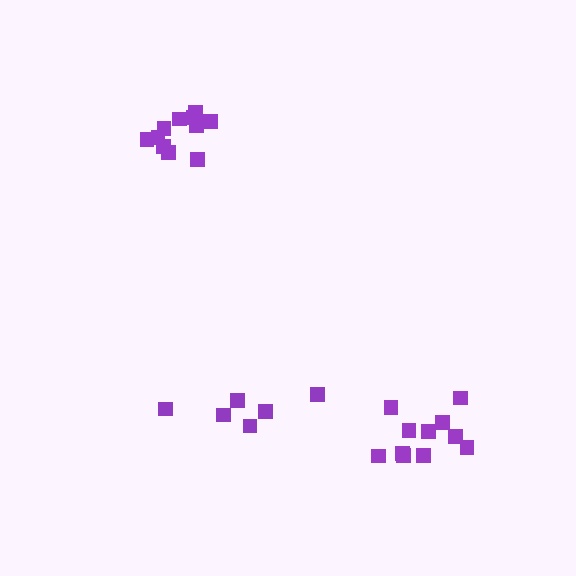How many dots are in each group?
Group 1: 11 dots, Group 2: 6 dots, Group 3: 11 dots (28 total).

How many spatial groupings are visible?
There are 3 spatial groupings.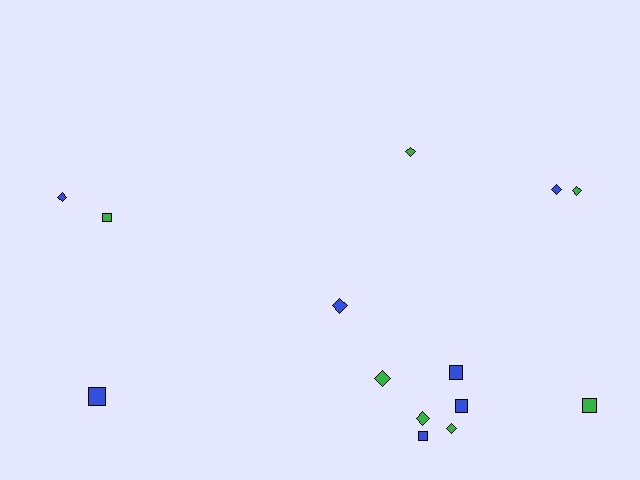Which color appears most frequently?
Green, with 7 objects.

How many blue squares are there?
There are 4 blue squares.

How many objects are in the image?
There are 14 objects.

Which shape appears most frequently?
Diamond, with 8 objects.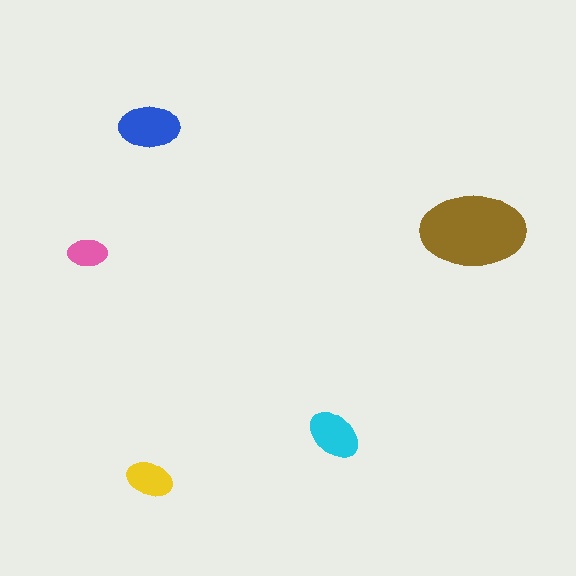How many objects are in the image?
There are 5 objects in the image.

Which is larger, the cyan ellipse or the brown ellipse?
The brown one.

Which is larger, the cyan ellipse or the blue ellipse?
The blue one.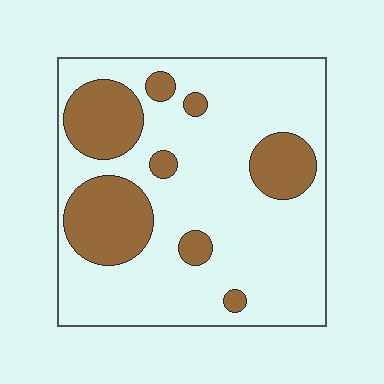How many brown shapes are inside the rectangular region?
8.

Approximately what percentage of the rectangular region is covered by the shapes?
Approximately 25%.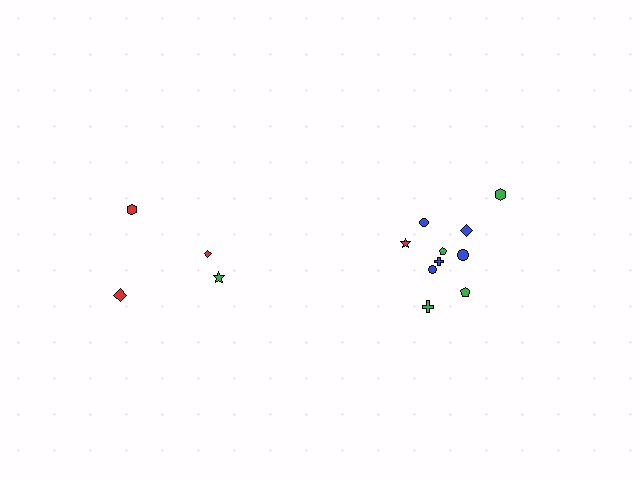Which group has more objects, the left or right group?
The right group.